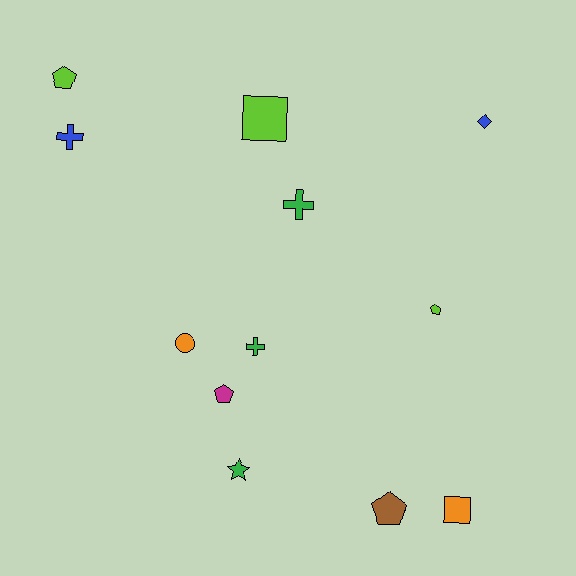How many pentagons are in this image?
There are 4 pentagons.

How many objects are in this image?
There are 12 objects.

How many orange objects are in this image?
There are 2 orange objects.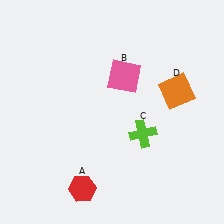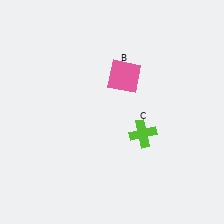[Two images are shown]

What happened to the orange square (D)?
The orange square (D) was removed in Image 2. It was in the top-right area of Image 1.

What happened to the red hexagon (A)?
The red hexagon (A) was removed in Image 2. It was in the bottom-left area of Image 1.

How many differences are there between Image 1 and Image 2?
There are 2 differences between the two images.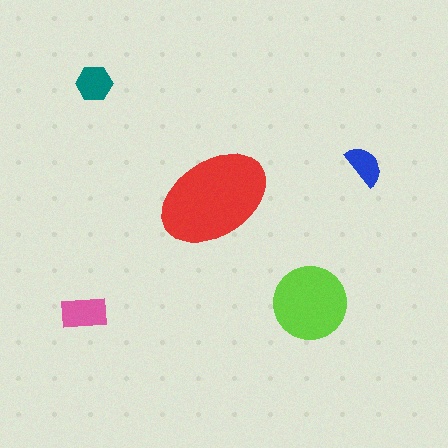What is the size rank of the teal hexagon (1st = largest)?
4th.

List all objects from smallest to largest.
The blue semicircle, the teal hexagon, the pink rectangle, the lime circle, the red ellipse.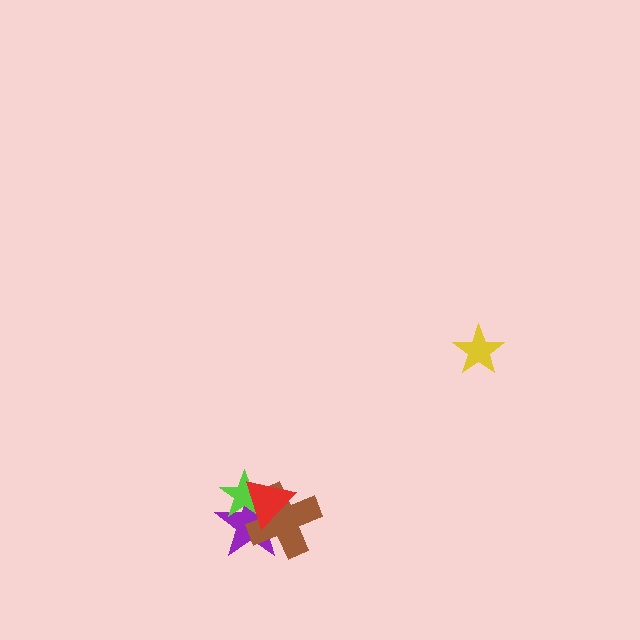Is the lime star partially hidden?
Yes, it is partially covered by another shape.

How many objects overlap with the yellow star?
0 objects overlap with the yellow star.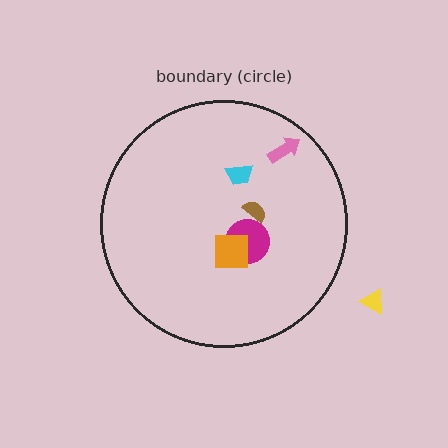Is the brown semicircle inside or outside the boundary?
Inside.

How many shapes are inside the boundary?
5 inside, 1 outside.